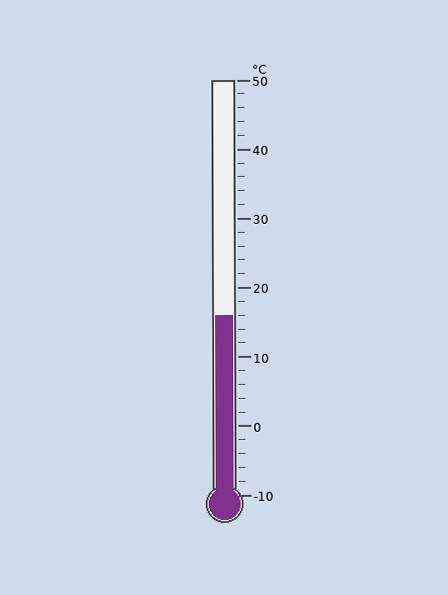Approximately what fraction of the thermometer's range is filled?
The thermometer is filled to approximately 45% of its range.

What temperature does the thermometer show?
The thermometer shows approximately 16°C.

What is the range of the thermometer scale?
The thermometer scale ranges from -10°C to 50°C.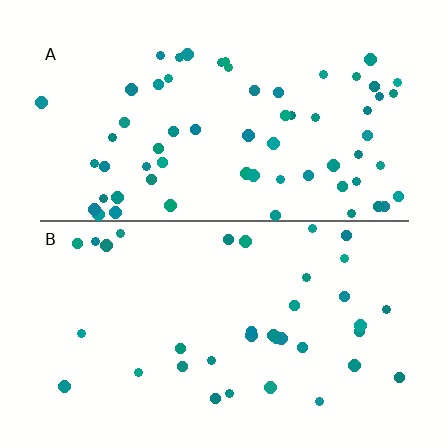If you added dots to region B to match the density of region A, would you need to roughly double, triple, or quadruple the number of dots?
Approximately double.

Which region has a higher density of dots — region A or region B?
A (the top).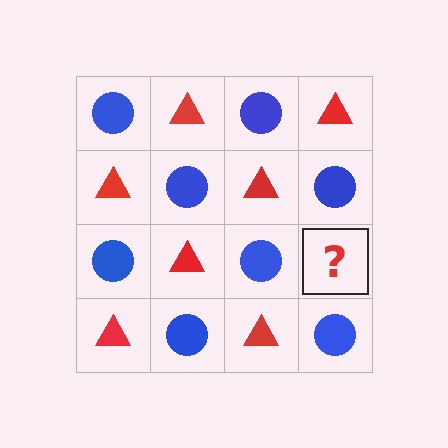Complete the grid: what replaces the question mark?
The question mark should be replaced with a red triangle.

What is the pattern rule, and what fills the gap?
The rule is that it alternates blue circle and red triangle in a checkerboard pattern. The gap should be filled with a red triangle.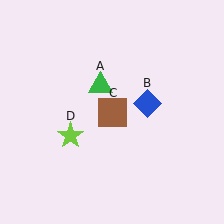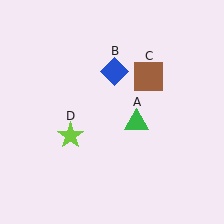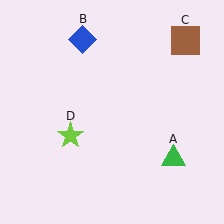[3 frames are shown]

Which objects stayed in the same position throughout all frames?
Lime star (object D) remained stationary.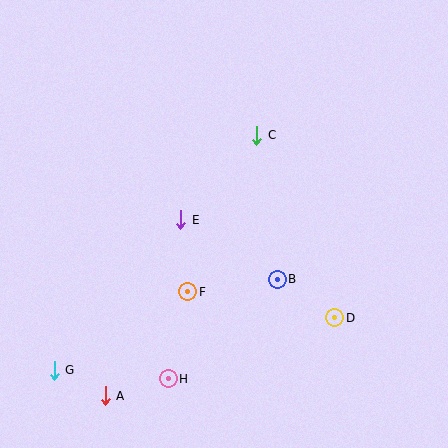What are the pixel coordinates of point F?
Point F is at (188, 292).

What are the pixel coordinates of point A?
Point A is at (105, 396).